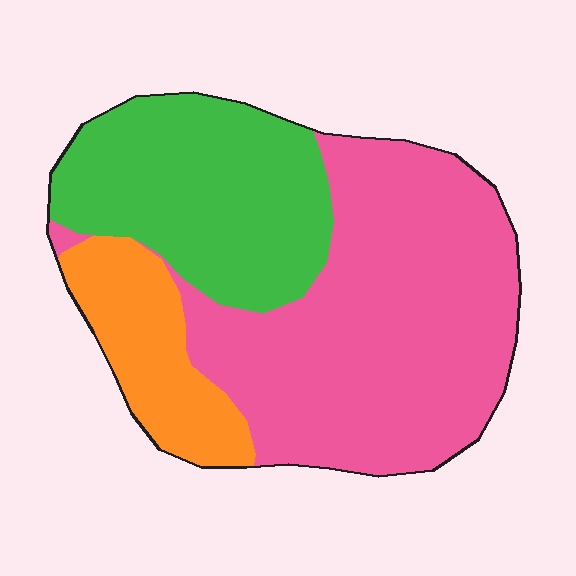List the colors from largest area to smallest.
From largest to smallest: pink, green, orange.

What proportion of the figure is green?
Green covers roughly 30% of the figure.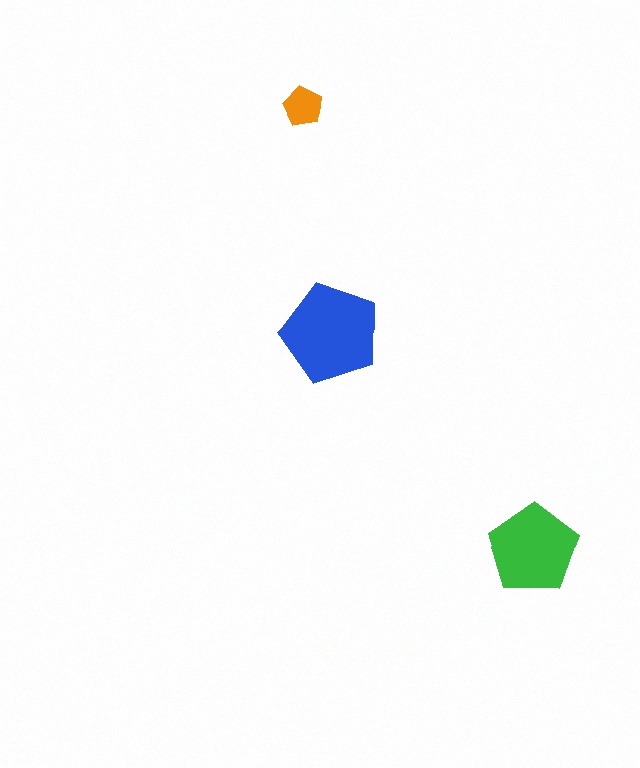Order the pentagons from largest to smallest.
the blue one, the green one, the orange one.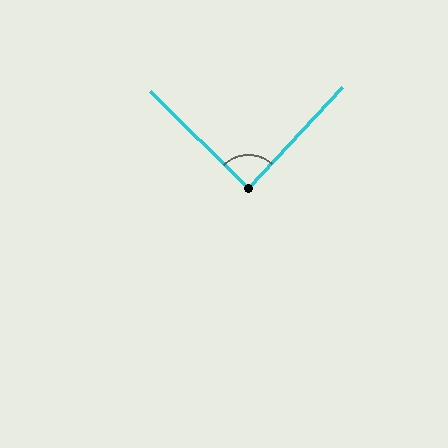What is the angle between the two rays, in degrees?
Approximately 88 degrees.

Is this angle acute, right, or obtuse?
It is approximately a right angle.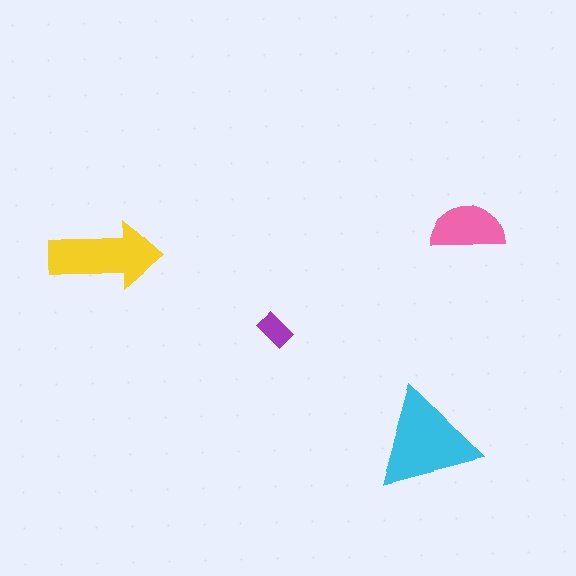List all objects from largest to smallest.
The cyan triangle, the yellow arrow, the pink semicircle, the purple rectangle.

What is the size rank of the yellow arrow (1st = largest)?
2nd.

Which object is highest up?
The pink semicircle is topmost.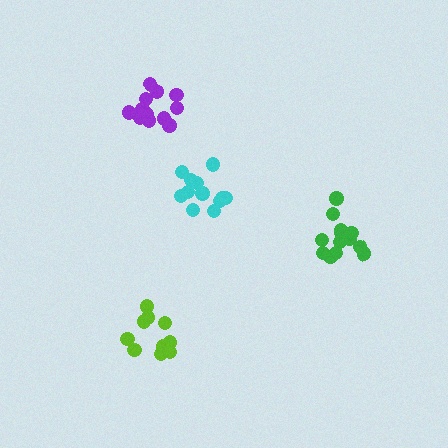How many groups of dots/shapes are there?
There are 4 groups.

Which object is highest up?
The purple cluster is topmost.